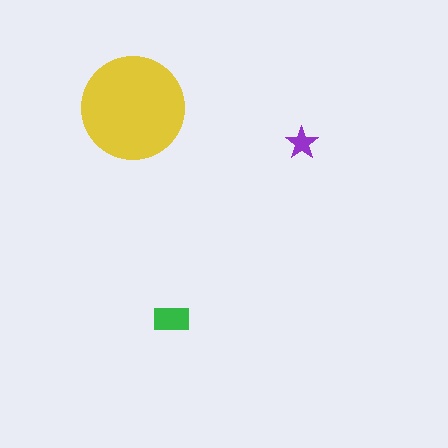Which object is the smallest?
The purple star.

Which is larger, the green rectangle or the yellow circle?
The yellow circle.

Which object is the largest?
The yellow circle.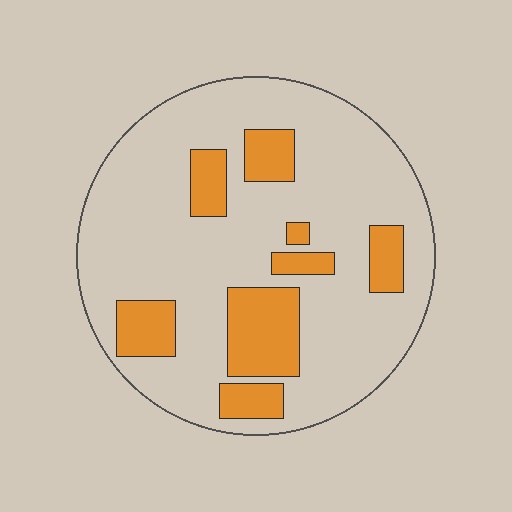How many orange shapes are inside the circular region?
8.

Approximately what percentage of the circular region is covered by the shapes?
Approximately 20%.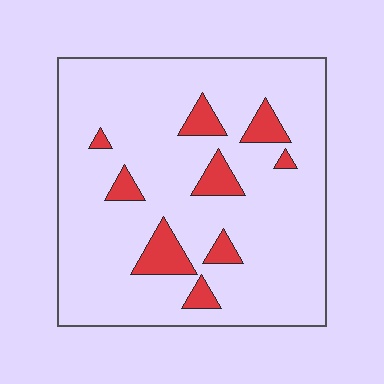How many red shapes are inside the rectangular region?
9.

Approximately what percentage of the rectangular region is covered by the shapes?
Approximately 10%.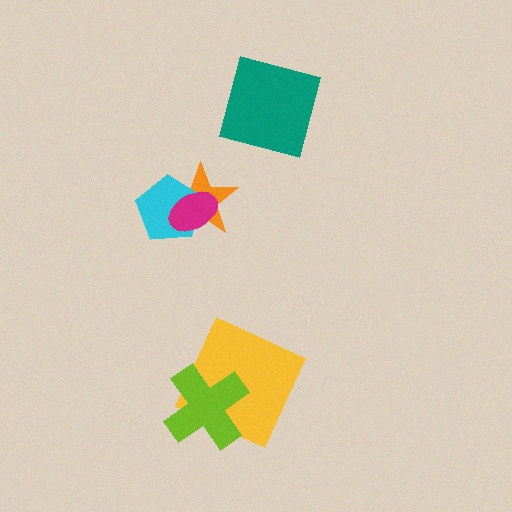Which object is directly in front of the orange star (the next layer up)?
The cyan pentagon is directly in front of the orange star.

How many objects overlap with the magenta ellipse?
2 objects overlap with the magenta ellipse.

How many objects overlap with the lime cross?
1 object overlaps with the lime cross.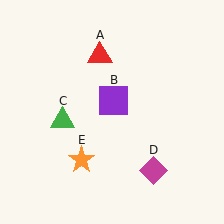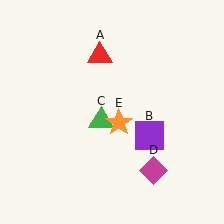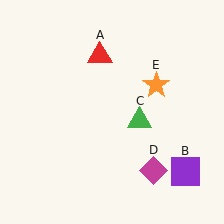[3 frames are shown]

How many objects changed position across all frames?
3 objects changed position: purple square (object B), green triangle (object C), orange star (object E).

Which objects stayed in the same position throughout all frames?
Red triangle (object A) and magenta diamond (object D) remained stationary.